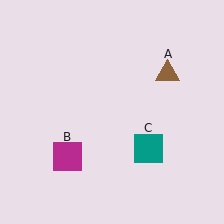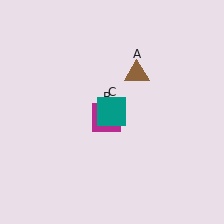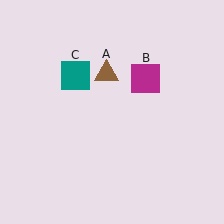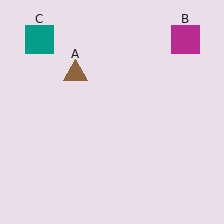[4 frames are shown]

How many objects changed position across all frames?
3 objects changed position: brown triangle (object A), magenta square (object B), teal square (object C).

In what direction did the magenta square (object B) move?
The magenta square (object B) moved up and to the right.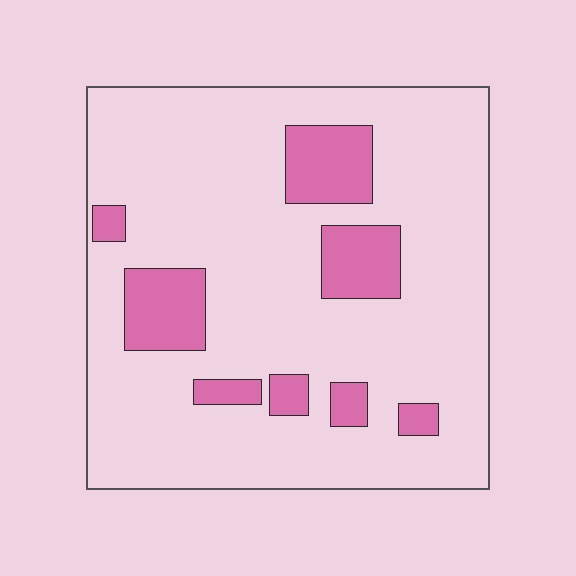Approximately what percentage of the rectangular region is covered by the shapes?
Approximately 15%.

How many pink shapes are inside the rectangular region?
8.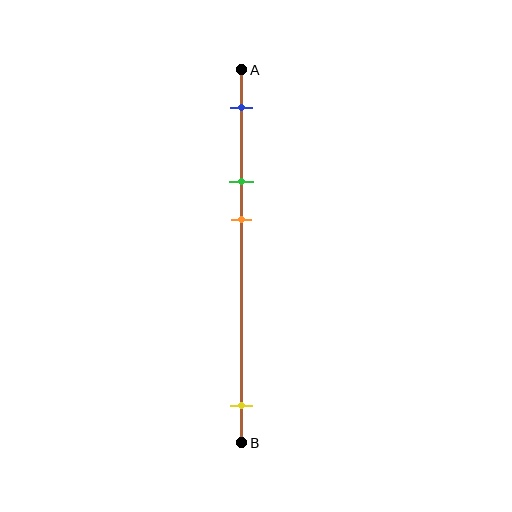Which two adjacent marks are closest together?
The green and orange marks are the closest adjacent pair.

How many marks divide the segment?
There are 4 marks dividing the segment.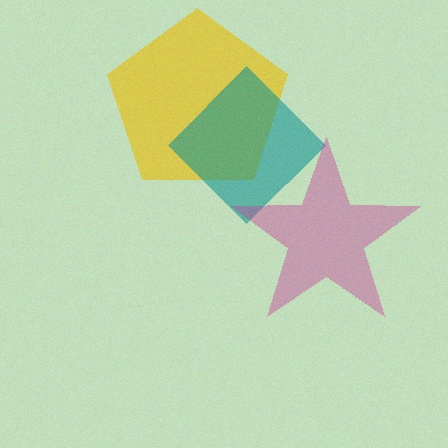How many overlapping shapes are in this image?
There are 3 overlapping shapes in the image.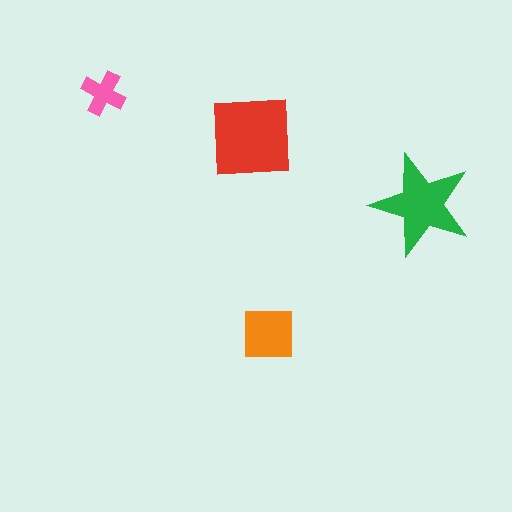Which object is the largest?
The red square.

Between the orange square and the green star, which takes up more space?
The green star.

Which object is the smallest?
The pink cross.